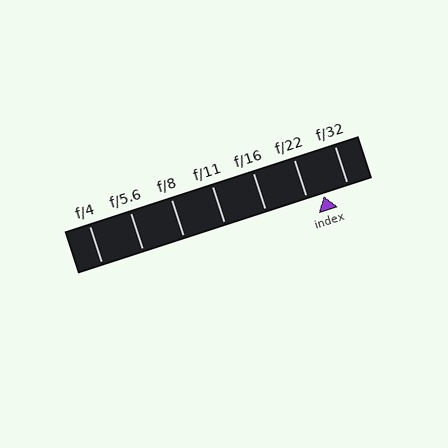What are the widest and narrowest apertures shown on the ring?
The widest aperture shown is f/4 and the narrowest is f/32.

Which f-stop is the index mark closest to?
The index mark is closest to f/22.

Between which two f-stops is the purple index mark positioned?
The index mark is between f/22 and f/32.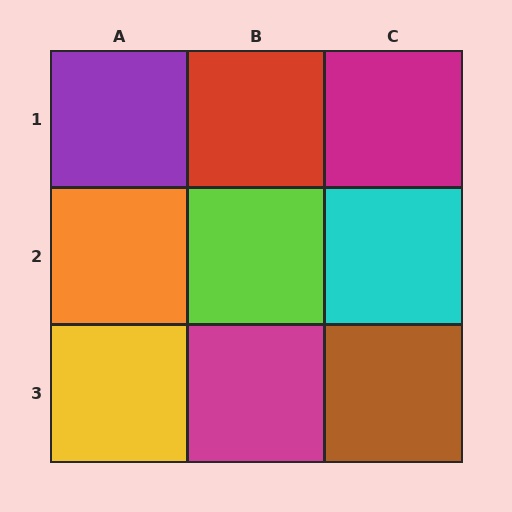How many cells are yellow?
1 cell is yellow.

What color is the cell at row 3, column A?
Yellow.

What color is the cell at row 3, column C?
Brown.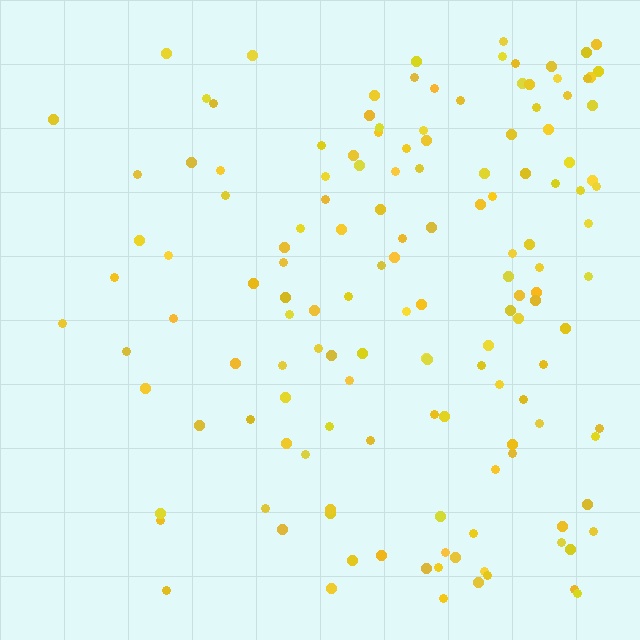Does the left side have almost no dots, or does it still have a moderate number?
Still a moderate number, just noticeably fewer than the right.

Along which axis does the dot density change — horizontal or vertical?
Horizontal.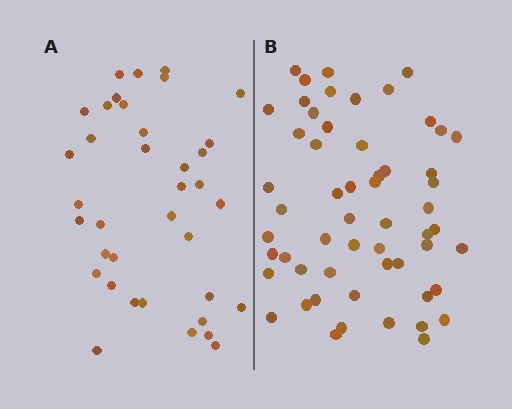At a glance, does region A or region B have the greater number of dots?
Region B (the right region) has more dots.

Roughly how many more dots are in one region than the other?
Region B has approximately 20 more dots than region A.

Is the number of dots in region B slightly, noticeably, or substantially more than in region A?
Region B has substantially more. The ratio is roughly 1.5 to 1.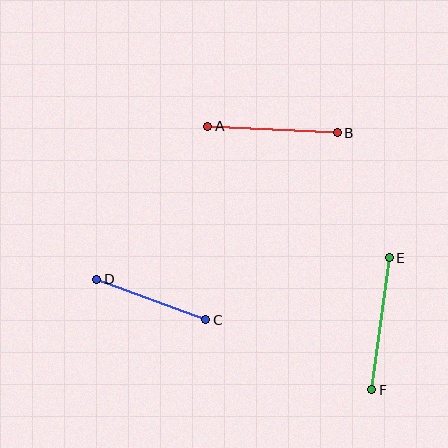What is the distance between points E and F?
The distance is approximately 133 pixels.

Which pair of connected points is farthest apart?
Points E and F are farthest apart.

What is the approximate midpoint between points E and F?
The midpoint is at approximately (380, 324) pixels.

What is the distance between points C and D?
The distance is approximately 117 pixels.